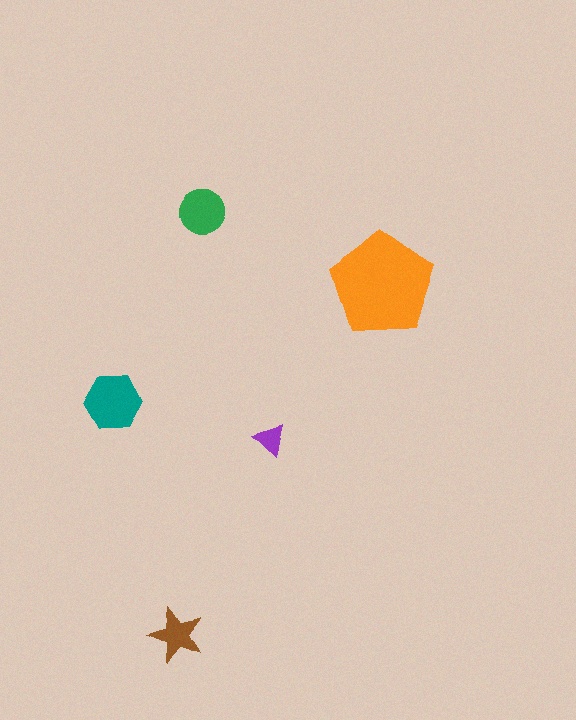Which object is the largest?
The orange pentagon.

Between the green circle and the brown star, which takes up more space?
The green circle.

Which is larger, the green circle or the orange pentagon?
The orange pentagon.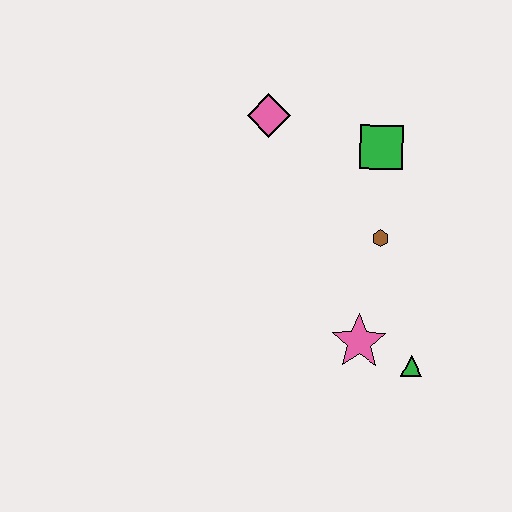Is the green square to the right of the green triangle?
No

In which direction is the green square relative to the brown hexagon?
The green square is above the brown hexagon.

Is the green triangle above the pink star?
No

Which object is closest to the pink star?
The green triangle is closest to the pink star.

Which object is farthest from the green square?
The green triangle is farthest from the green square.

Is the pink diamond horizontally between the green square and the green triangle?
No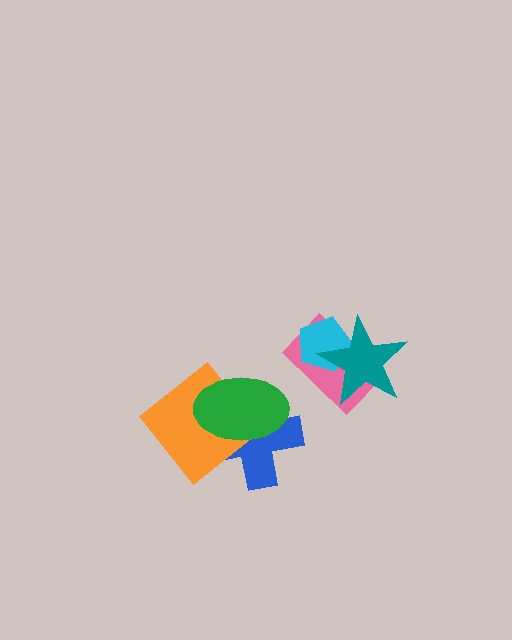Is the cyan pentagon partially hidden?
Yes, it is partially covered by another shape.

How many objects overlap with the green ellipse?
2 objects overlap with the green ellipse.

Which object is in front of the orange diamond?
The green ellipse is in front of the orange diamond.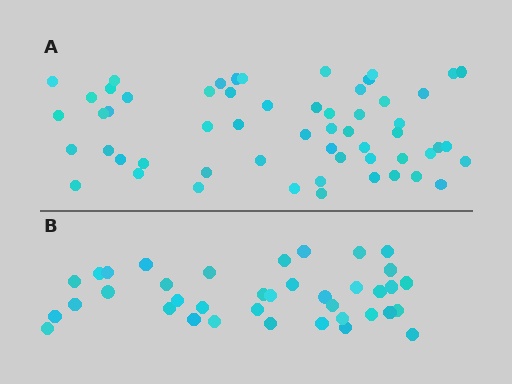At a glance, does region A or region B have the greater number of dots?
Region A (the top region) has more dots.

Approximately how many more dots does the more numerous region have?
Region A has approximately 20 more dots than region B.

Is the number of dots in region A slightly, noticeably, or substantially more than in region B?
Region A has substantially more. The ratio is roughly 1.5 to 1.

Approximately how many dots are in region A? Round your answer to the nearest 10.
About 60 dots. (The exact count is 57, which rounds to 60.)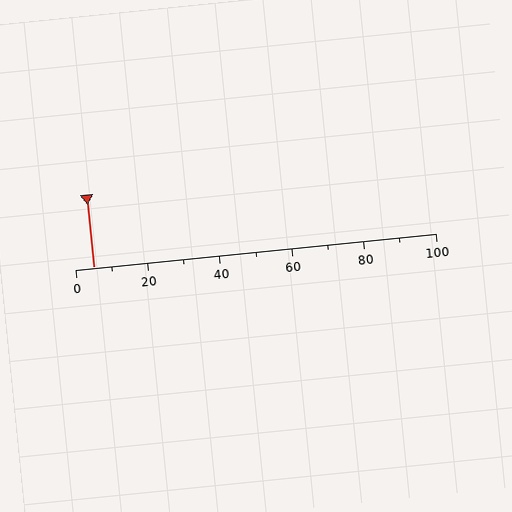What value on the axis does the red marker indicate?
The marker indicates approximately 5.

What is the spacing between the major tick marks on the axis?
The major ticks are spaced 20 apart.